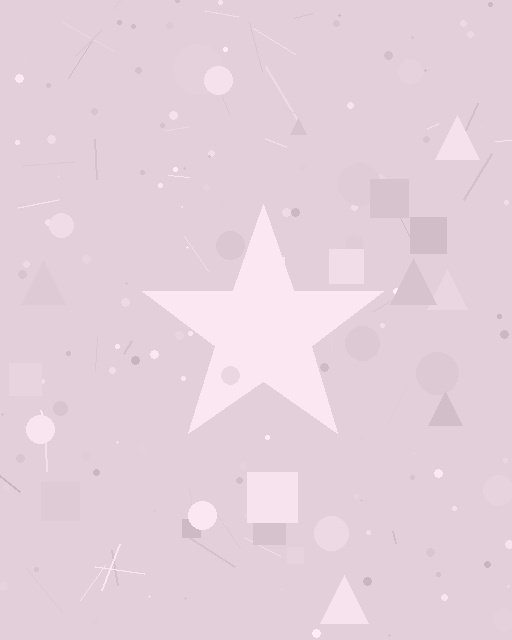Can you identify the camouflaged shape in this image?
The camouflaged shape is a star.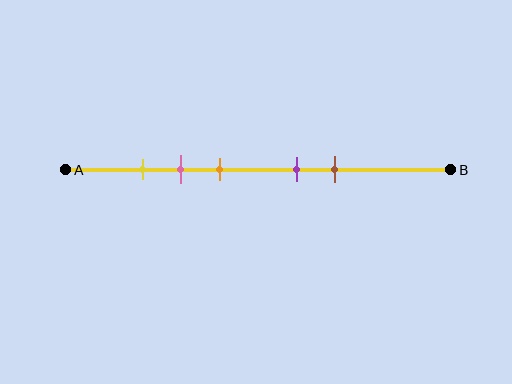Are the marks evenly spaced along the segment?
No, the marks are not evenly spaced.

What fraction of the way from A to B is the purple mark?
The purple mark is approximately 60% (0.6) of the way from A to B.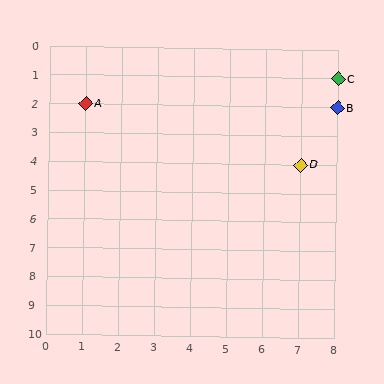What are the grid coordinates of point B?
Point B is at grid coordinates (8, 2).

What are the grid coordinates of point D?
Point D is at grid coordinates (7, 4).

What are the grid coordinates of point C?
Point C is at grid coordinates (8, 1).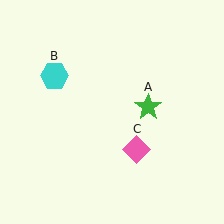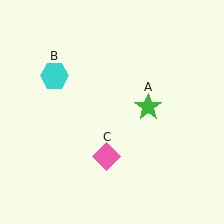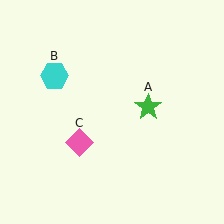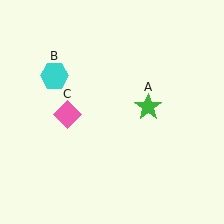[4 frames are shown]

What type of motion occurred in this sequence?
The pink diamond (object C) rotated clockwise around the center of the scene.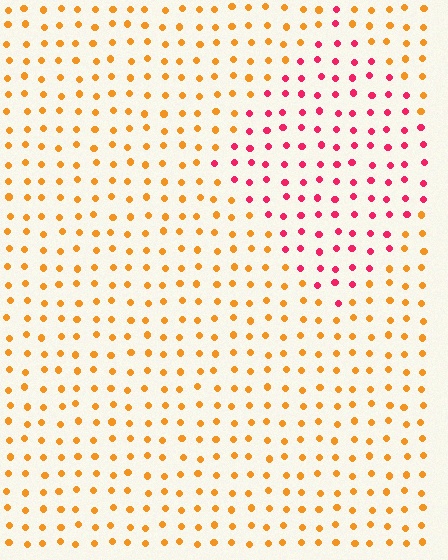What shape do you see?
I see a diamond.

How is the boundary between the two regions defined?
The boundary is defined purely by a slight shift in hue (about 53 degrees). Spacing, size, and orientation are identical on both sides.